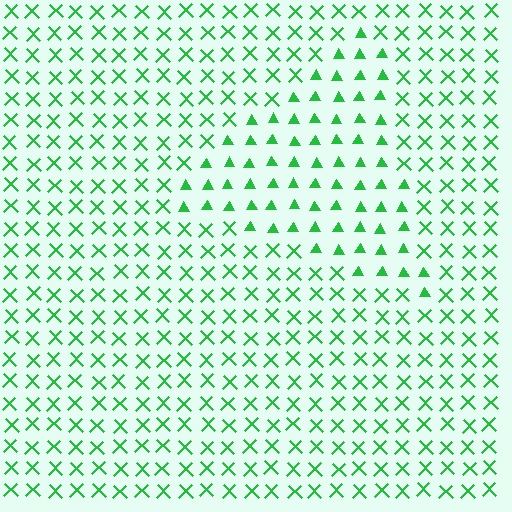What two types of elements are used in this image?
The image uses triangles inside the triangle region and X marks outside it.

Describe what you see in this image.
The image is filled with small green elements arranged in a uniform grid. A triangle-shaped region contains triangles, while the surrounding area contains X marks. The boundary is defined purely by the change in element shape.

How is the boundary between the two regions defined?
The boundary is defined by a change in element shape: triangles inside vs. X marks outside. All elements share the same color and spacing.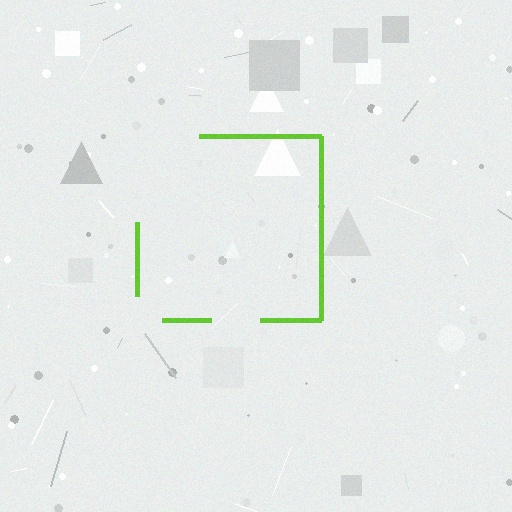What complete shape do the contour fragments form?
The contour fragments form a square.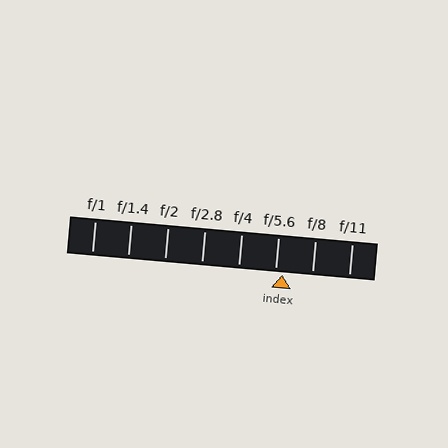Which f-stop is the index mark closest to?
The index mark is closest to f/5.6.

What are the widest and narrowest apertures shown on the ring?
The widest aperture shown is f/1 and the narrowest is f/11.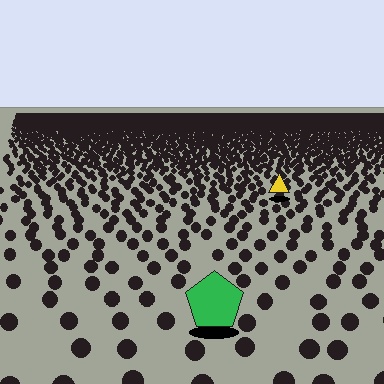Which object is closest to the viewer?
The green pentagon is closest. The texture marks near it are larger and more spread out.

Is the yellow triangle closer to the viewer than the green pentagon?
No. The green pentagon is closer — you can tell from the texture gradient: the ground texture is coarser near it.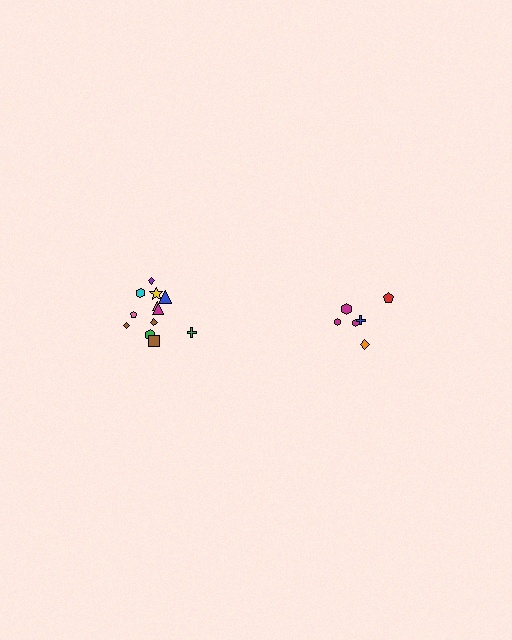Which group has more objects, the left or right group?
The left group.